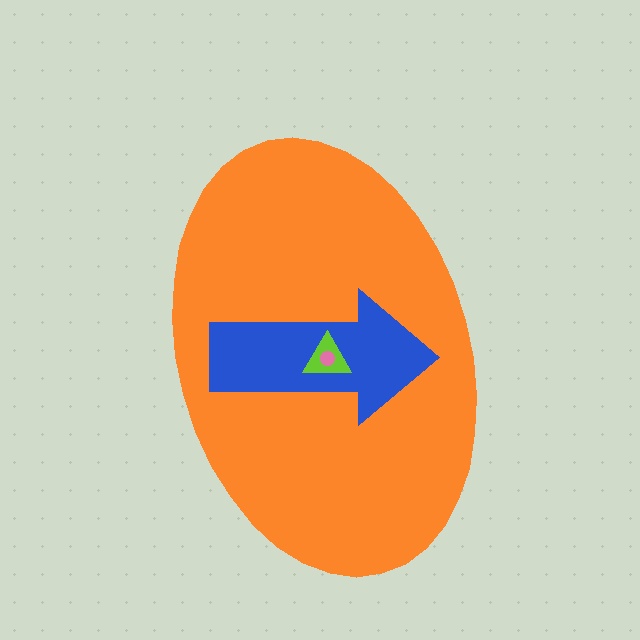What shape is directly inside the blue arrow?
The lime triangle.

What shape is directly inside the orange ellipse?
The blue arrow.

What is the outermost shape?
The orange ellipse.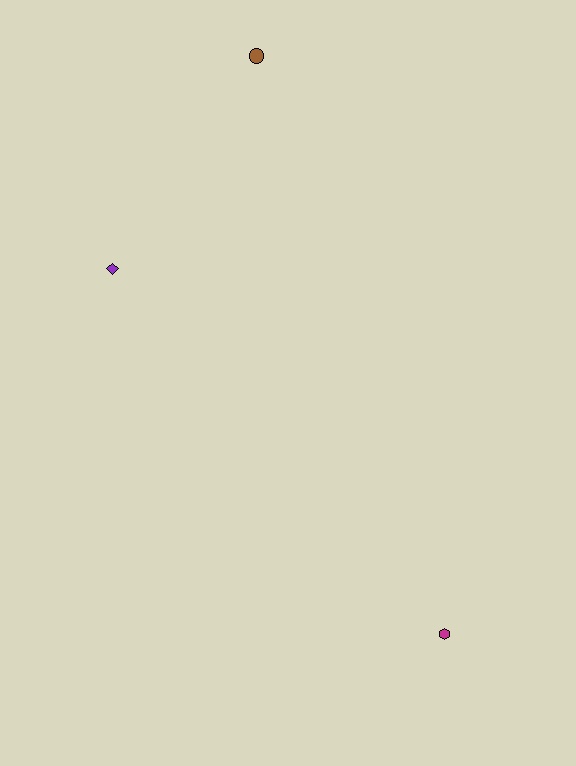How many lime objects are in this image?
There are no lime objects.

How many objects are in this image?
There are 3 objects.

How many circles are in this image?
There is 1 circle.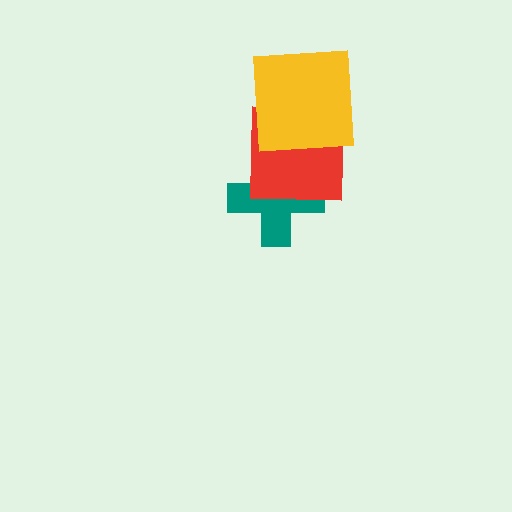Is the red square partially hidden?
Yes, it is partially covered by another shape.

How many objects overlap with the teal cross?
1 object overlaps with the teal cross.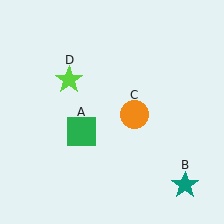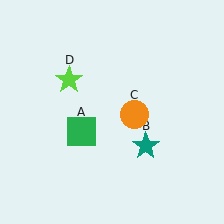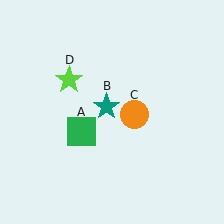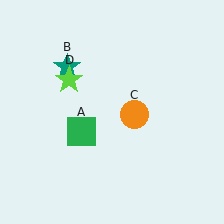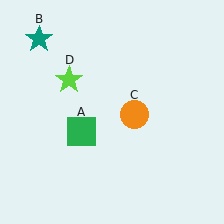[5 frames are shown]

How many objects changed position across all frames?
1 object changed position: teal star (object B).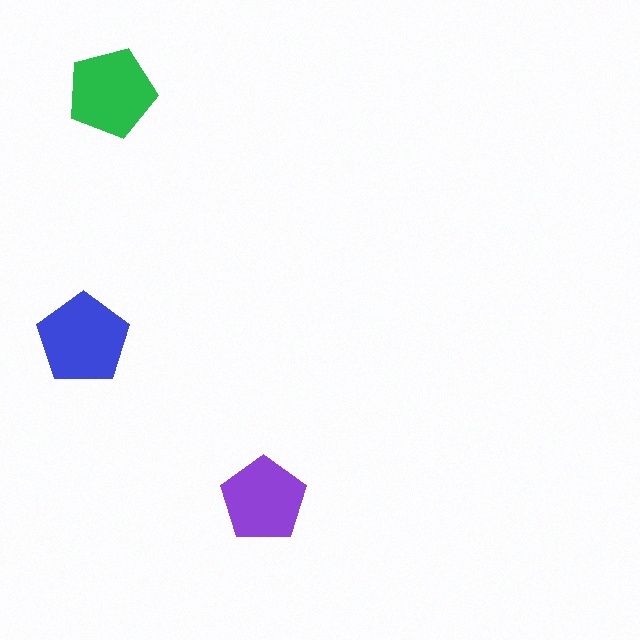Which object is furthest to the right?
The purple pentagon is rightmost.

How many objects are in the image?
There are 3 objects in the image.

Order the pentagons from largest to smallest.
the blue one, the green one, the purple one.